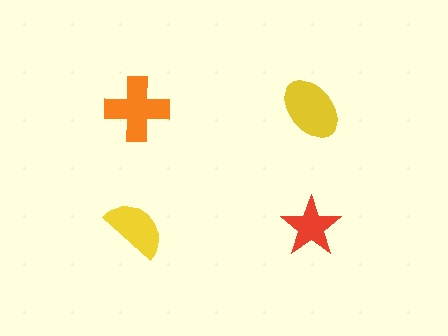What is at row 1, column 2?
A yellow ellipse.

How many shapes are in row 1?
2 shapes.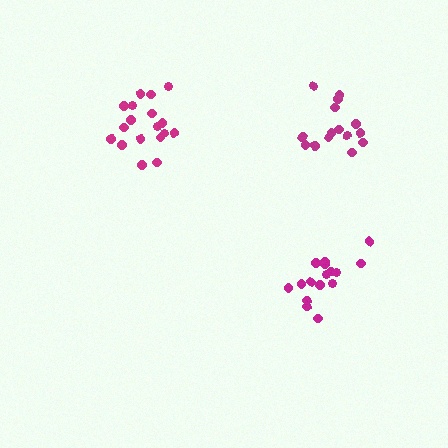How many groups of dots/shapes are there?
There are 3 groups.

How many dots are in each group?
Group 1: 16 dots, Group 2: 15 dots, Group 3: 18 dots (49 total).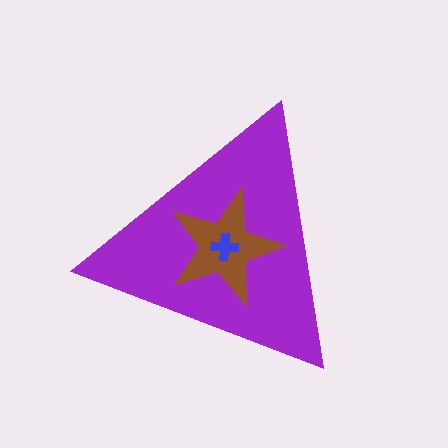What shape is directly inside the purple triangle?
The brown star.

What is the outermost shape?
The purple triangle.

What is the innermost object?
The blue cross.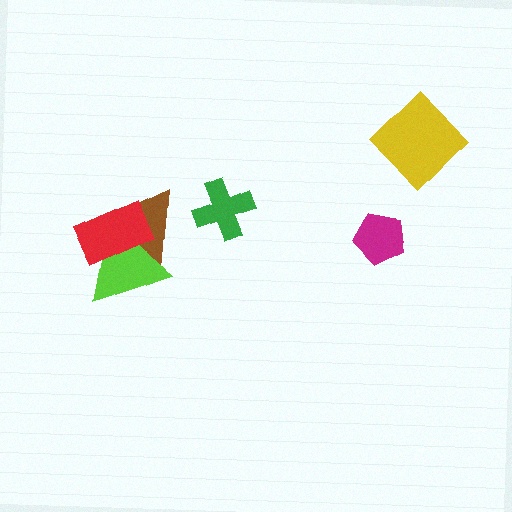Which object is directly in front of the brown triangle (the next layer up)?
The lime triangle is directly in front of the brown triangle.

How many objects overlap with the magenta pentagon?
0 objects overlap with the magenta pentagon.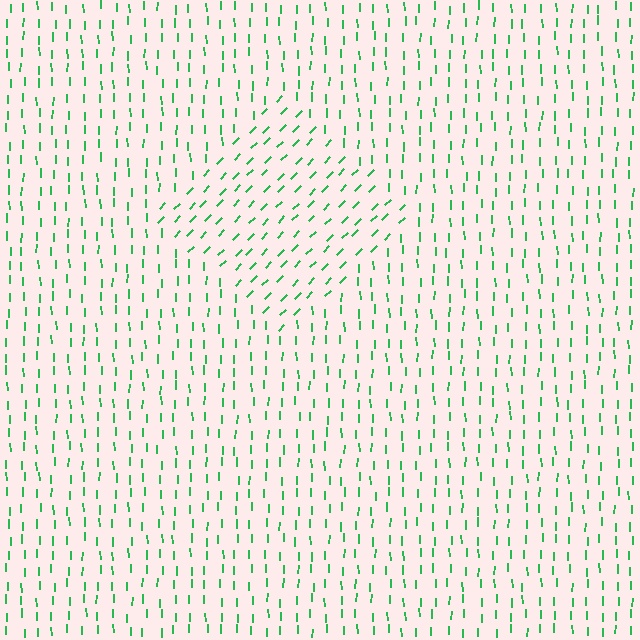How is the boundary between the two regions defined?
The boundary is defined purely by a change in line orientation (approximately 45 degrees difference). All lines are the same color and thickness.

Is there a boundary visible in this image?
Yes, there is a texture boundary formed by a change in line orientation.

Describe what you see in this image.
The image is filled with small green line segments. A diamond region in the image has lines oriented differently from the surrounding lines, creating a visible texture boundary.